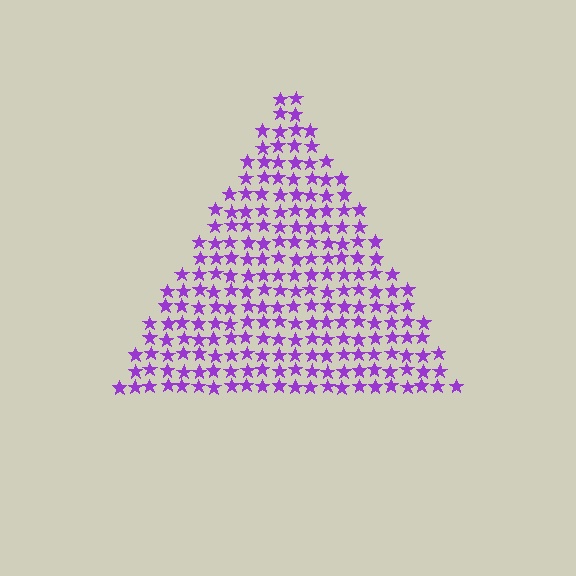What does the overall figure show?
The overall figure shows a triangle.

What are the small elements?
The small elements are stars.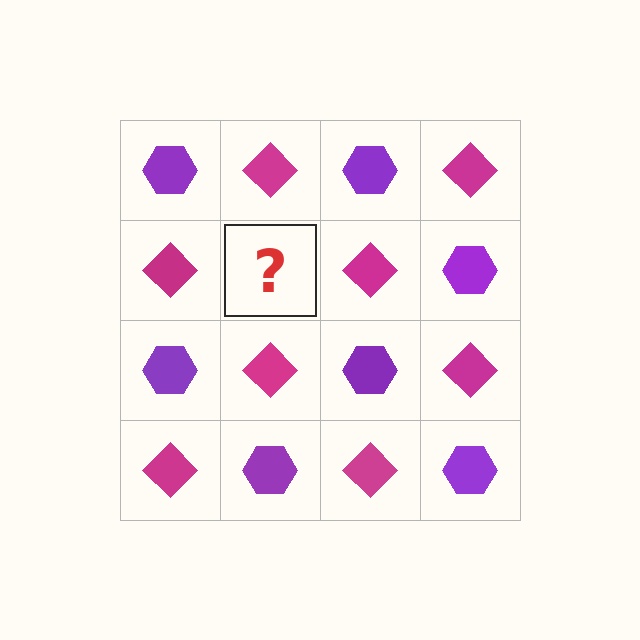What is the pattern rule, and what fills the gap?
The rule is that it alternates purple hexagon and magenta diamond in a checkerboard pattern. The gap should be filled with a purple hexagon.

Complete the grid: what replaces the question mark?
The question mark should be replaced with a purple hexagon.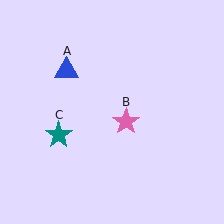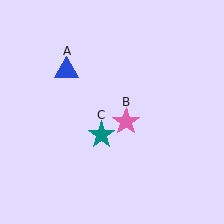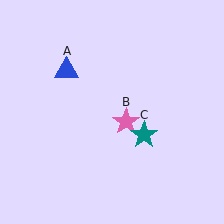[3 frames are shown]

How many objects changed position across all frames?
1 object changed position: teal star (object C).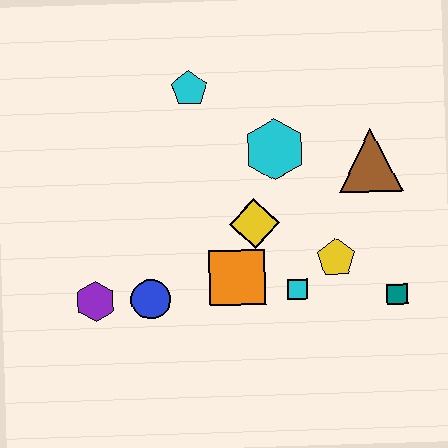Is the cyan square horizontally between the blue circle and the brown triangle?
Yes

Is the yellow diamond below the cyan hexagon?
Yes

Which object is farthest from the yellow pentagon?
The purple hexagon is farthest from the yellow pentagon.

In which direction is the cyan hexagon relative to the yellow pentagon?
The cyan hexagon is above the yellow pentagon.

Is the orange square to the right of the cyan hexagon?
No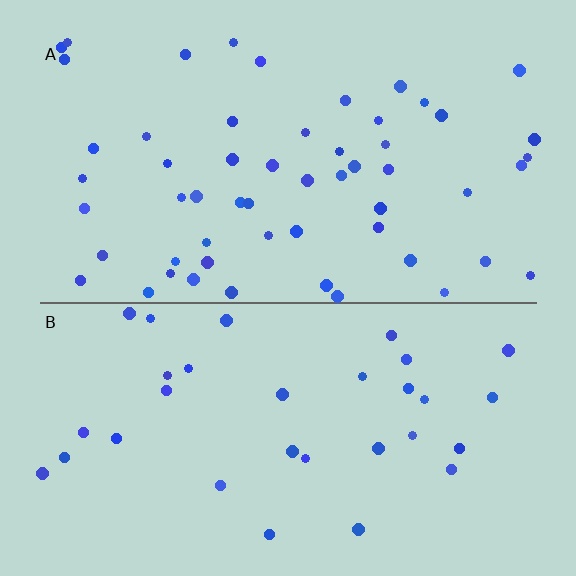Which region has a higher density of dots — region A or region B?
A (the top).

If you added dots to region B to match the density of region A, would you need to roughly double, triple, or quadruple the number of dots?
Approximately double.